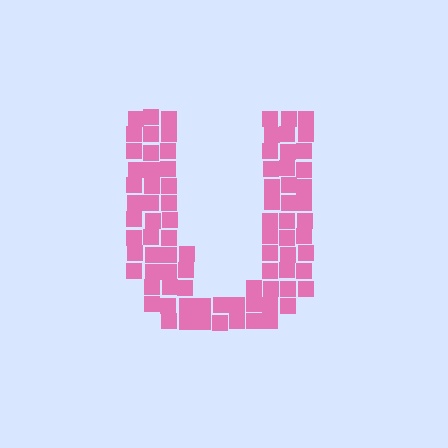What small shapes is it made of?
It is made of small squares.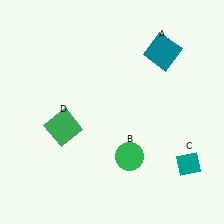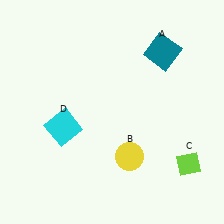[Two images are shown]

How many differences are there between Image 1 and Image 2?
There are 3 differences between the two images.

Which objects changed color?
B changed from green to yellow. C changed from teal to lime. D changed from green to cyan.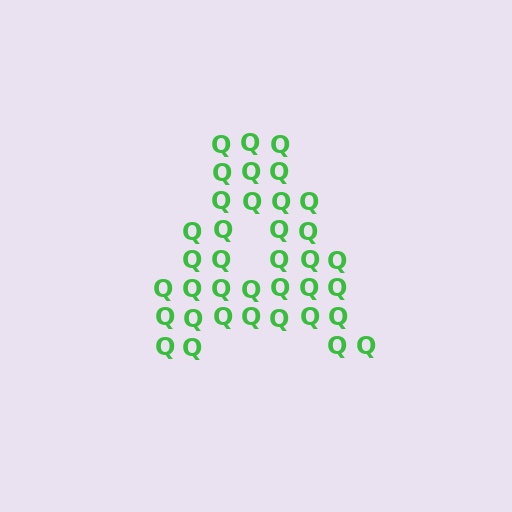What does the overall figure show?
The overall figure shows the letter A.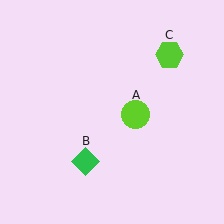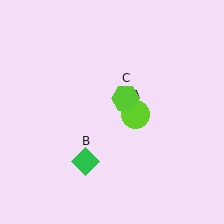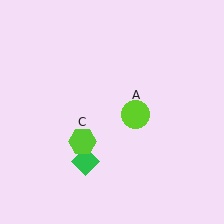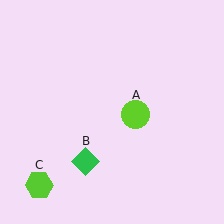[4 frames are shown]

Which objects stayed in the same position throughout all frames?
Lime circle (object A) and green diamond (object B) remained stationary.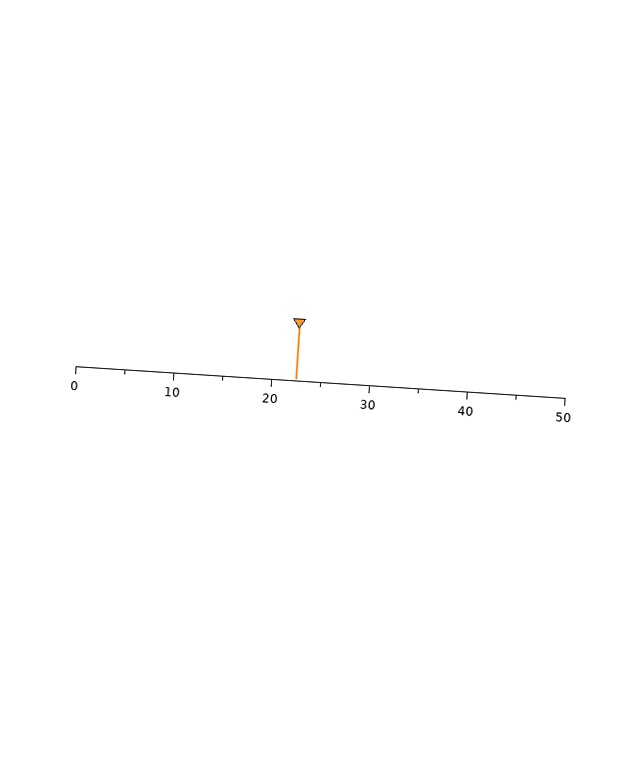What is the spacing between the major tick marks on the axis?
The major ticks are spaced 10 apart.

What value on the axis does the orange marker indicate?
The marker indicates approximately 22.5.